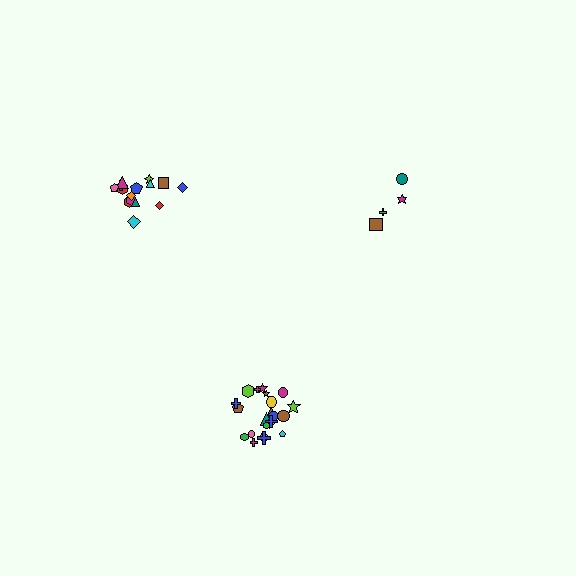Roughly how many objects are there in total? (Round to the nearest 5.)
Roughly 40 objects in total.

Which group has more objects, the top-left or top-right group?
The top-left group.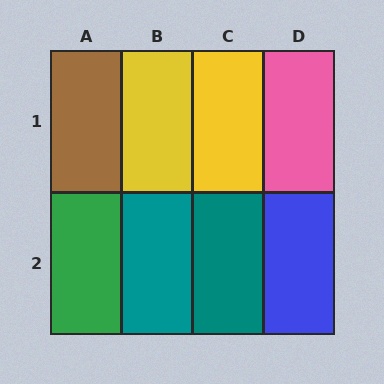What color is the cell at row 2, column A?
Green.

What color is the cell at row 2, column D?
Blue.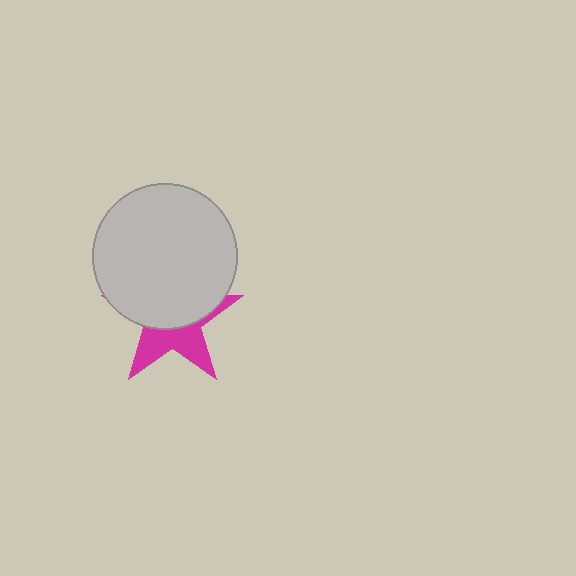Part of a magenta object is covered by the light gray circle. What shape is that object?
It is a star.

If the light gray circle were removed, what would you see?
You would see the complete magenta star.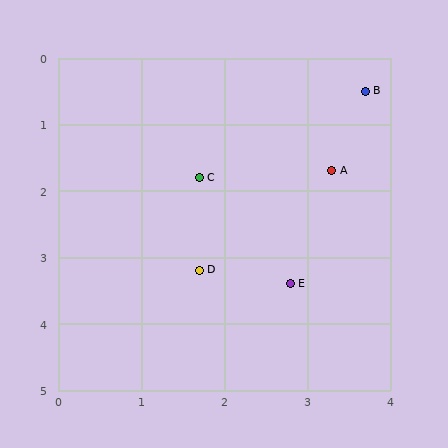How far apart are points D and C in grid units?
Points D and C are about 1.4 grid units apart.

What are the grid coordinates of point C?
Point C is at approximately (1.7, 1.8).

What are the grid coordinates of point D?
Point D is at approximately (1.7, 3.2).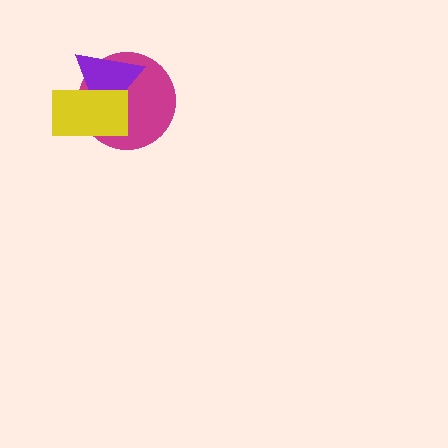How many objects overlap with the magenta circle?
2 objects overlap with the magenta circle.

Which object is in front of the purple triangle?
The yellow rectangle is in front of the purple triangle.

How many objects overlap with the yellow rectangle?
2 objects overlap with the yellow rectangle.